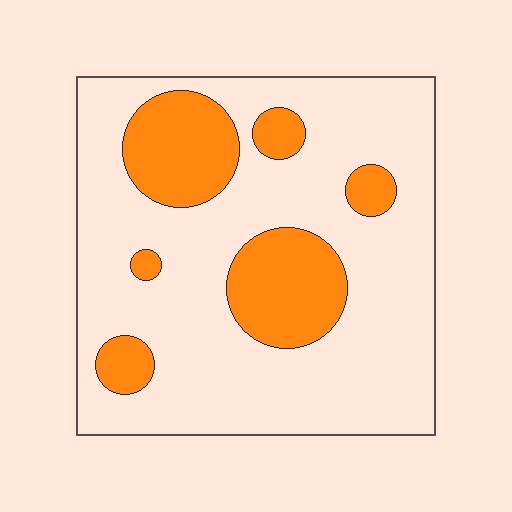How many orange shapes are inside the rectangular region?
6.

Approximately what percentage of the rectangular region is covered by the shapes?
Approximately 25%.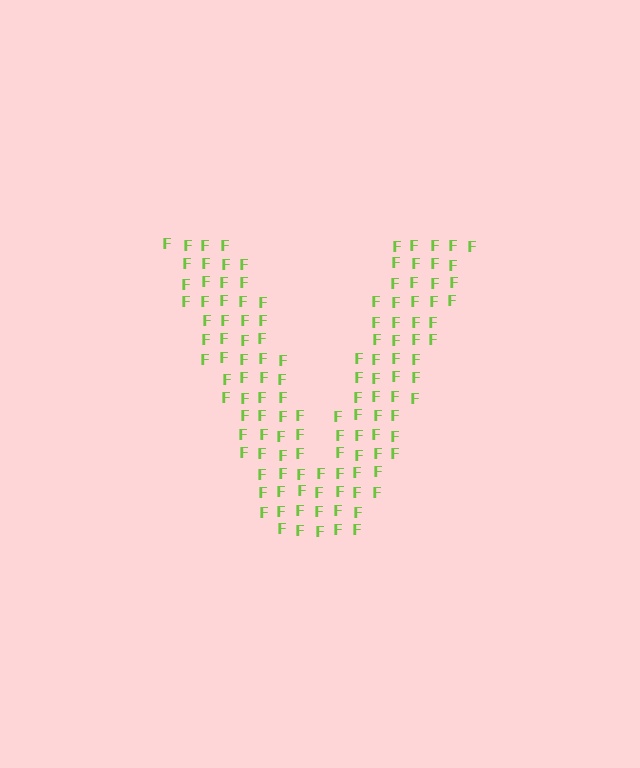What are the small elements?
The small elements are letter F's.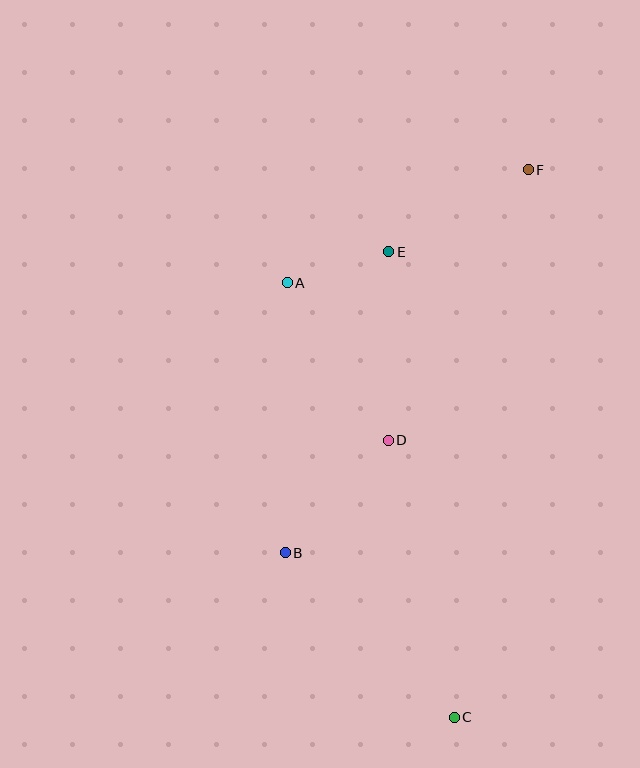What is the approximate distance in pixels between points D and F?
The distance between D and F is approximately 305 pixels.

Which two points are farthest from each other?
Points C and F are farthest from each other.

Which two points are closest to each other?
Points A and E are closest to each other.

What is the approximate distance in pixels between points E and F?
The distance between E and F is approximately 162 pixels.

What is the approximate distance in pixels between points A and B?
The distance between A and B is approximately 270 pixels.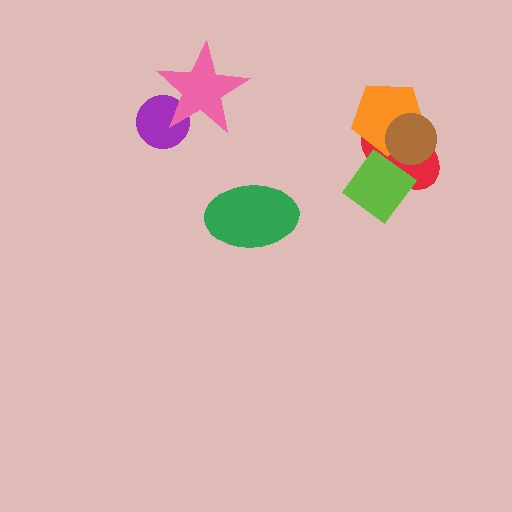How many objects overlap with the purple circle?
1 object overlaps with the purple circle.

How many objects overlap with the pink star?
1 object overlaps with the pink star.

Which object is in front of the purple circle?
The pink star is in front of the purple circle.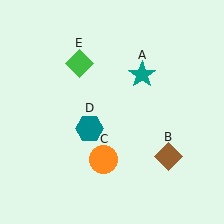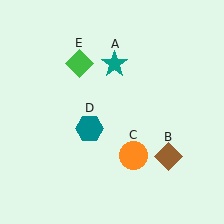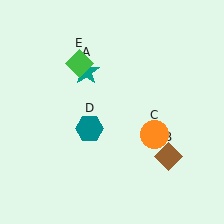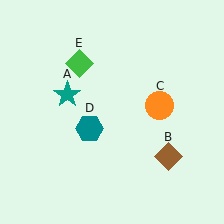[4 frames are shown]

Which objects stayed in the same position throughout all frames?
Brown diamond (object B) and teal hexagon (object D) and green diamond (object E) remained stationary.